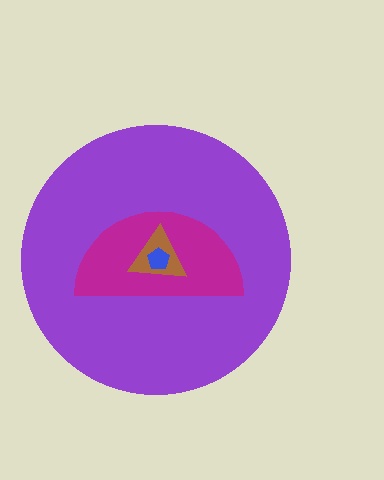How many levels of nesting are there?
4.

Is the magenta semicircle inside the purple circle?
Yes.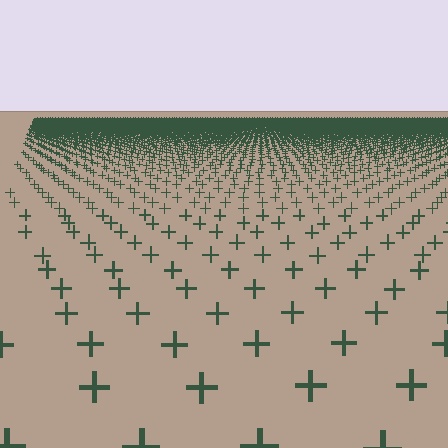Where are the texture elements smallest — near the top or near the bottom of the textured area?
Near the top.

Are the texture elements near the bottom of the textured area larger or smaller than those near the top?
Larger. Near the bottom, elements are closer to the viewer and appear at a bigger on-screen size.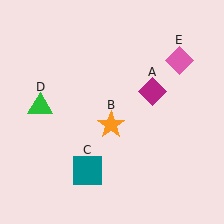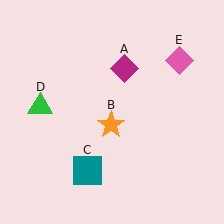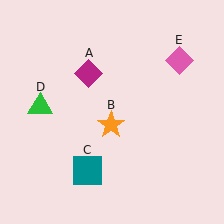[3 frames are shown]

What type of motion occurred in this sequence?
The magenta diamond (object A) rotated counterclockwise around the center of the scene.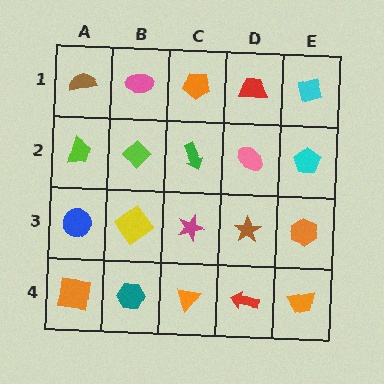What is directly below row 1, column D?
A pink ellipse.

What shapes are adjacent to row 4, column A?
A blue circle (row 3, column A), a teal hexagon (row 4, column B).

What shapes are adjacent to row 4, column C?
A magenta star (row 3, column C), a teal hexagon (row 4, column B), a red arrow (row 4, column D).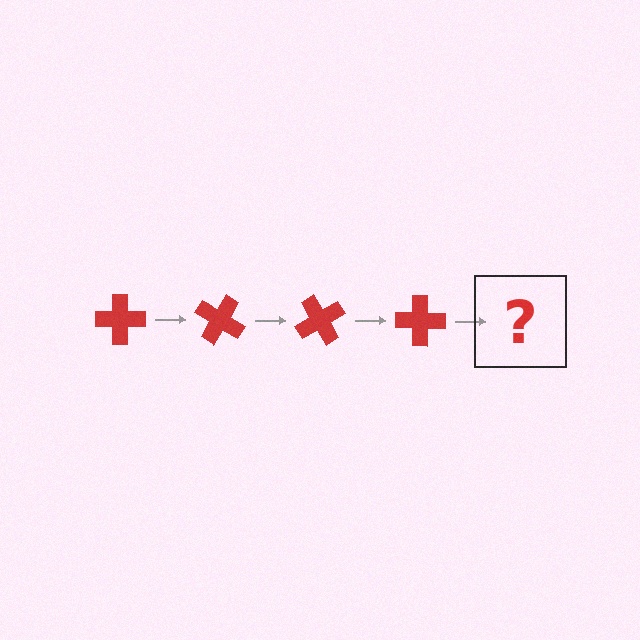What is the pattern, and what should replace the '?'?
The pattern is that the cross rotates 30 degrees each step. The '?' should be a red cross rotated 120 degrees.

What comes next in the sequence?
The next element should be a red cross rotated 120 degrees.